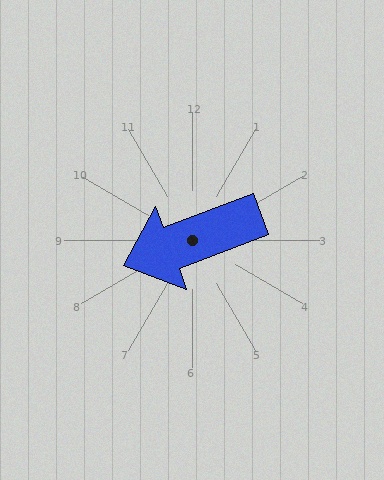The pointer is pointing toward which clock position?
Roughly 8 o'clock.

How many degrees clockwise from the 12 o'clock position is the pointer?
Approximately 249 degrees.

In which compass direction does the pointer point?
West.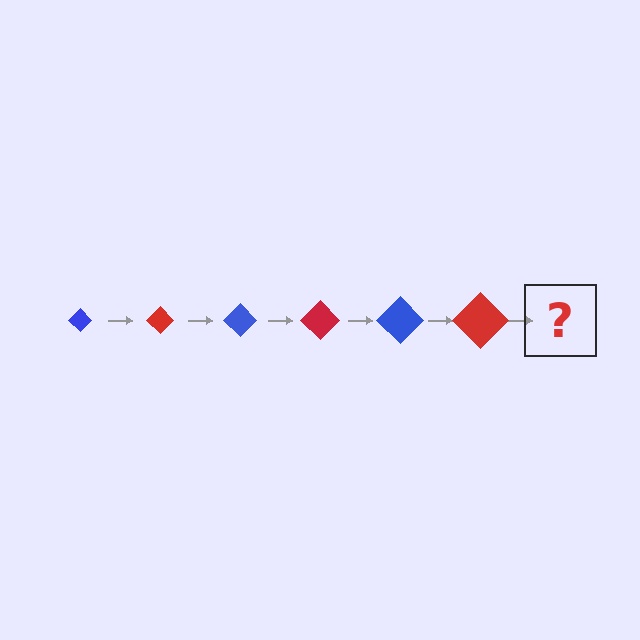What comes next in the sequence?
The next element should be a blue diamond, larger than the previous one.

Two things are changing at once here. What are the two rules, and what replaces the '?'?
The two rules are that the diamond grows larger each step and the color cycles through blue and red. The '?' should be a blue diamond, larger than the previous one.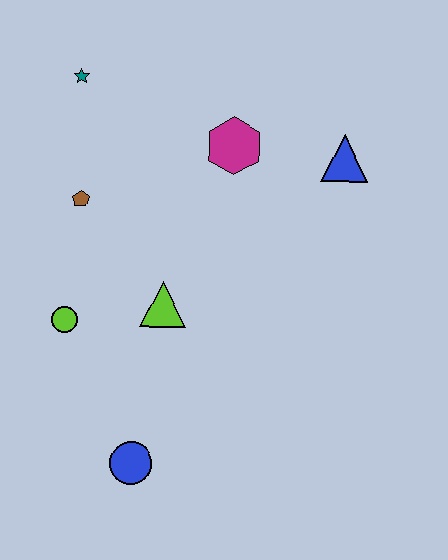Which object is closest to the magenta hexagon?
The blue triangle is closest to the magenta hexagon.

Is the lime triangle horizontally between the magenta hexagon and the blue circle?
Yes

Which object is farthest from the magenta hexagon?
The blue circle is farthest from the magenta hexagon.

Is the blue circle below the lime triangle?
Yes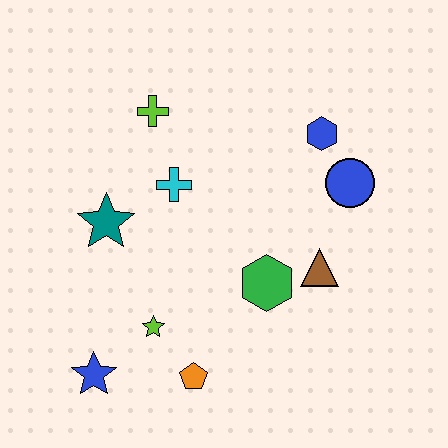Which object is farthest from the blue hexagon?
The blue star is farthest from the blue hexagon.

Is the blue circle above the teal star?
Yes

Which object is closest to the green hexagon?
The brown triangle is closest to the green hexagon.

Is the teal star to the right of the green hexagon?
No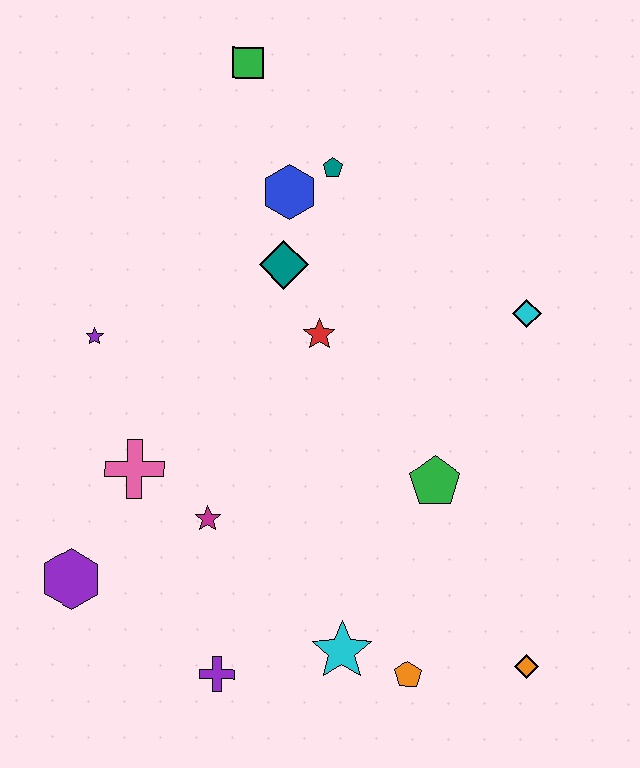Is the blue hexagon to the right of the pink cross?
Yes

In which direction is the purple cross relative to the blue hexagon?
The purple cross is below the blue hexagon.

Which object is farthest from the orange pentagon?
The green square is farthest from the orange pentagon.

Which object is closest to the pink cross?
The magenta star is closest to the pink cross.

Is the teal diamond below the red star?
No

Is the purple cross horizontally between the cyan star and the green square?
No